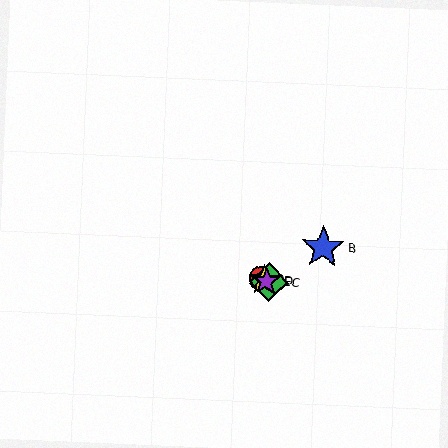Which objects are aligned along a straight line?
Objects A, C, D, E are aligned along a straight line.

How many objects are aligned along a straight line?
4 objects (A, C, D, E) are aligned along a straight line.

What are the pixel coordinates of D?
Object D is at (264, 280).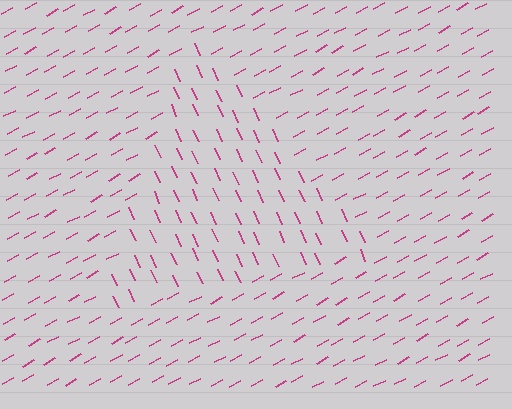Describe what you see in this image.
The image is filled with small magenta line segments. A triangle region in the image has lines oriented differently from the surrounding lines, creating a visible texture boundary.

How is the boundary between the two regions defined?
The boundary is defined purely by a change in line orientation (approximately 86 degrees difference). All lines are the same color and thickness.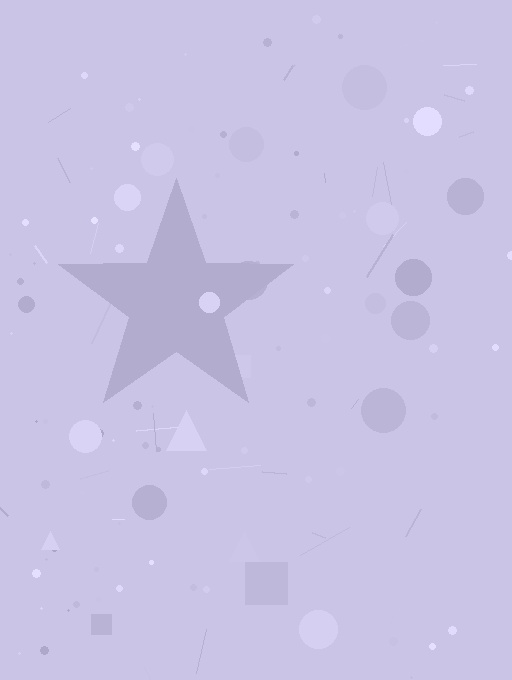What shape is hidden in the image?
A star is hidden in the image.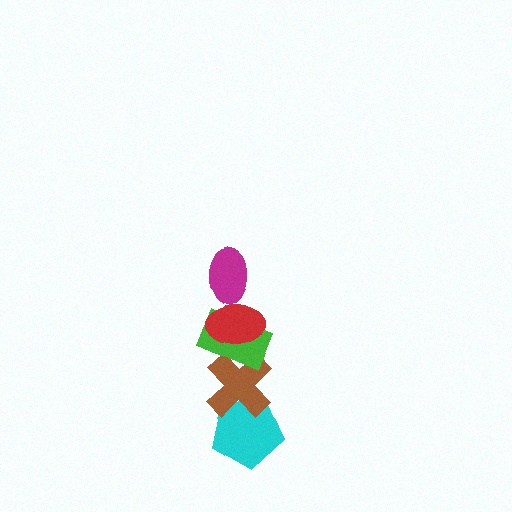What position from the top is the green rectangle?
The green rectangle is 3rd from the top.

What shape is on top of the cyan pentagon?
The brown cross is on top of the cyan pentagon.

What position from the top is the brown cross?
The brown cross is 4th from the top.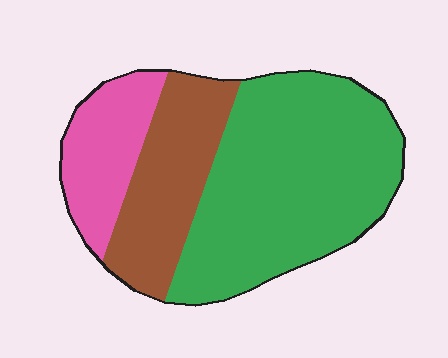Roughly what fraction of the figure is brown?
Brown covers about 25% of the figure.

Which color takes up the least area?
Pink, at roughly 20%.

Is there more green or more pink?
Green.